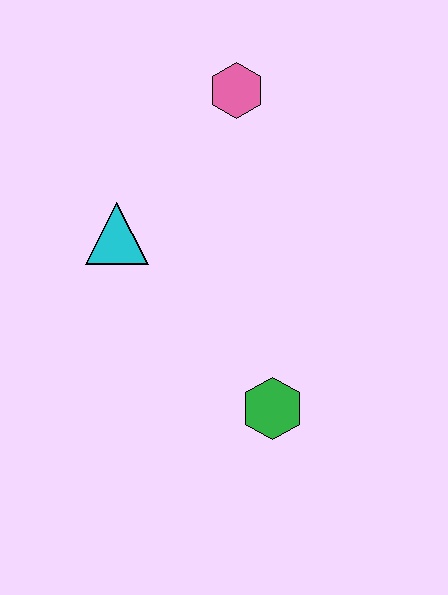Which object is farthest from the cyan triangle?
The green hexagon is farthest from the cyan triangle.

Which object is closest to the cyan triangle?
The pink hexagon is closest to the cyan triangle.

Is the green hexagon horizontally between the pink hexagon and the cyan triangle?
No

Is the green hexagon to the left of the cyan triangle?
No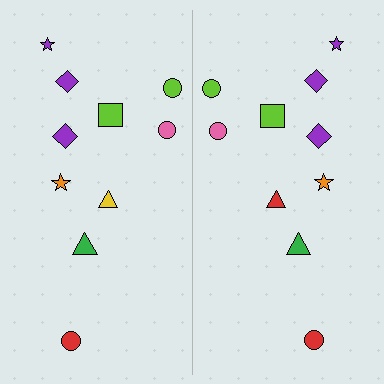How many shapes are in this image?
There are 20 shapes in this image.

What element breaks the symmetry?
The red triangle on the right side breaks the symmetry — its mirror counterpart is yellow.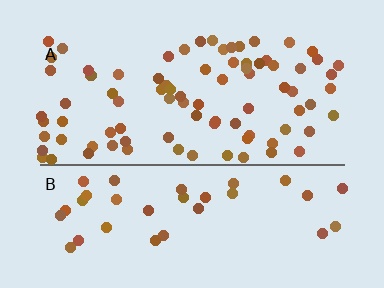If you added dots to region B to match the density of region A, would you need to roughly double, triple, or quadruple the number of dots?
Approximately double.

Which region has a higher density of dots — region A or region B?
A (the top).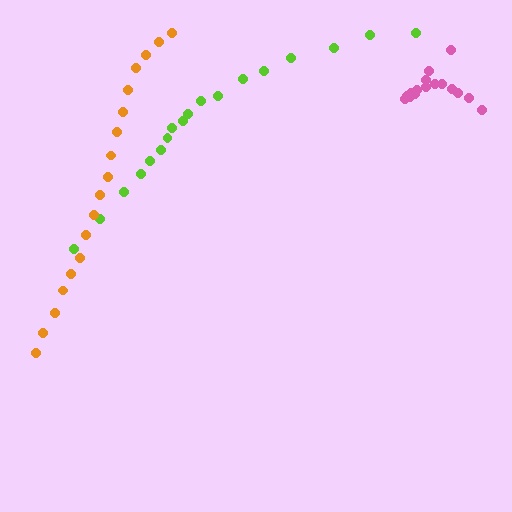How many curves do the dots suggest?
There are 3 distinct paths.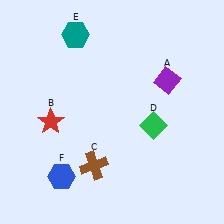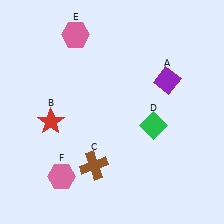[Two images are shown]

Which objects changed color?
E changed from teal to pink. F changed from blue to pink.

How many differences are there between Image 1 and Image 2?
There are 2 differences between the two images.